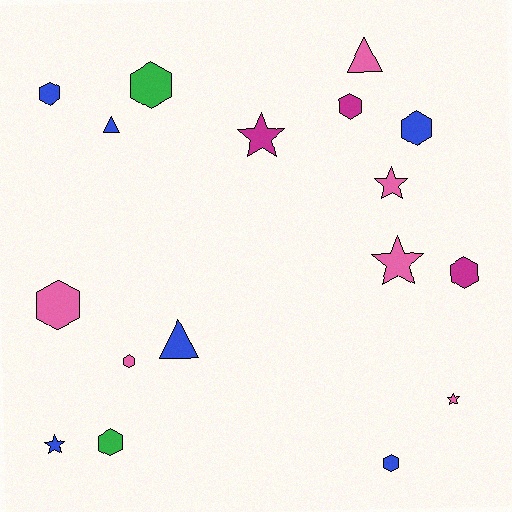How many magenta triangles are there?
There are no magenta triangles.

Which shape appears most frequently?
Hexagon, with 9 objects.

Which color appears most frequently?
Pink, with 6 objects.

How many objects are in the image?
There are 17 objects.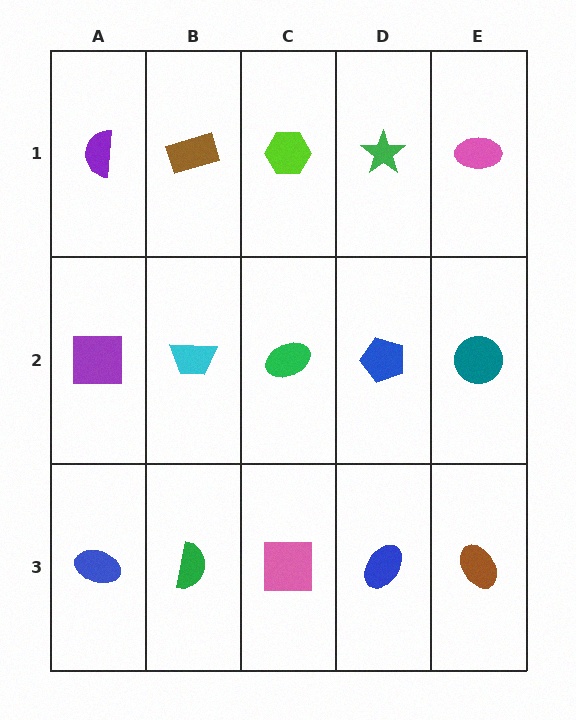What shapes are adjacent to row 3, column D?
A blue pentagon (row 2, column D), a pink square (row 3, column C), a brown ellipse (row 3, column E).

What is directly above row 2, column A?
A purple semicircle.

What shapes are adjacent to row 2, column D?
A green star (row 1, column D), a blue ellipse (row 3, column D), a green ellipse (row 2, column C), a teal circle (row 2, column E).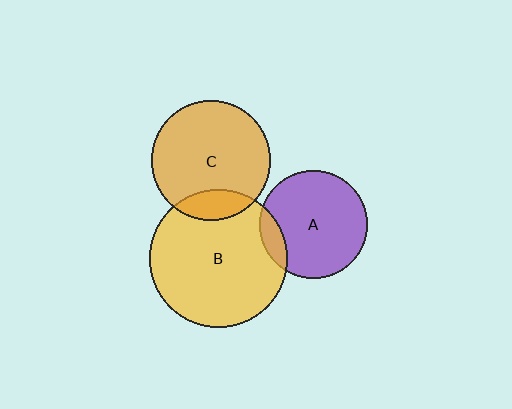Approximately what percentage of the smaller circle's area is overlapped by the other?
Approximately 10%.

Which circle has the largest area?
Circle B (yellow).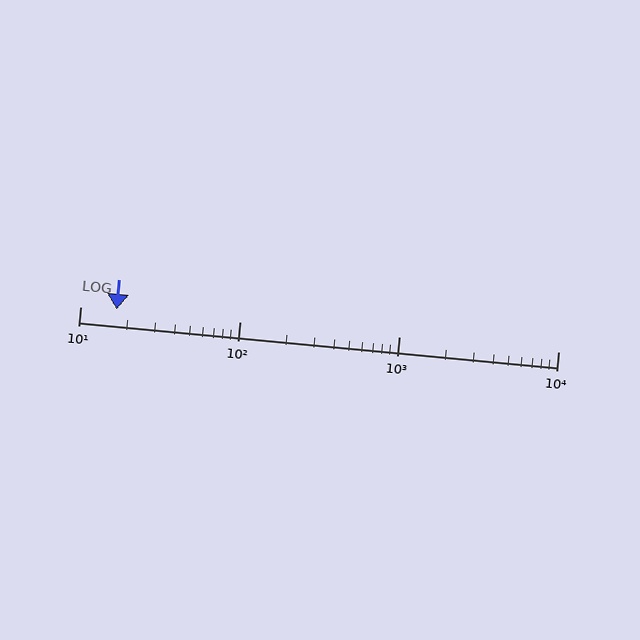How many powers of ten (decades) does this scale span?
The scale spans 3 decades, from 10 to 10000.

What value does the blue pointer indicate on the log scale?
The pointer indicates approximately 17.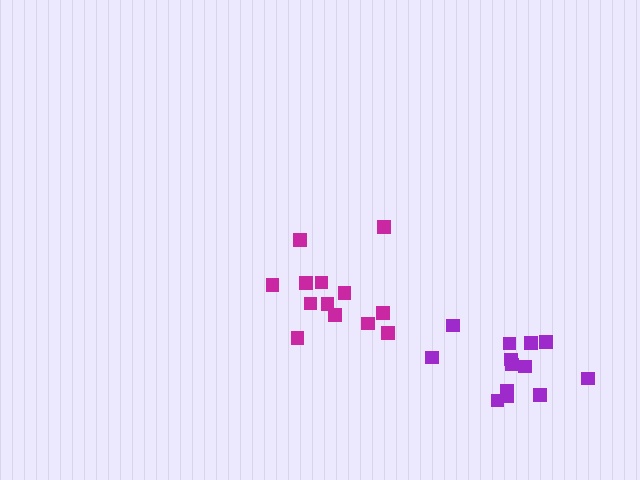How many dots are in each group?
Group 1: 14 dots, Group 2: 13 dots (27 total).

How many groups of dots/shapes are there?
There are 2 groups.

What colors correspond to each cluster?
The clusters are colored: purple, magenta.